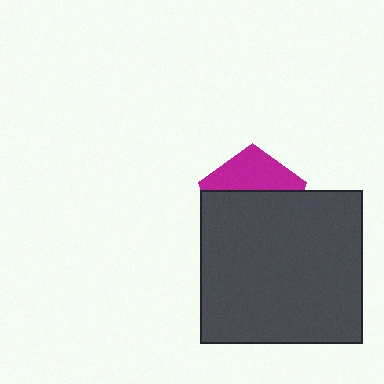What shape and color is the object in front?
The object in front is a dark gray rectangle.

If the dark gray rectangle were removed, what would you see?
You would see the complete magenta pentagon.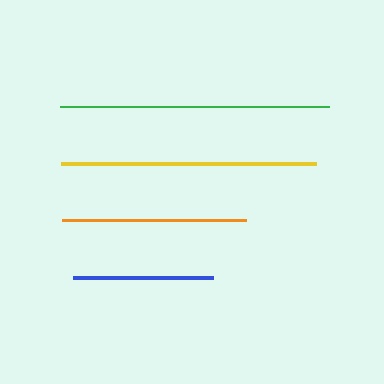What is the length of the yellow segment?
The yellow segment is approximately 255 pixels long.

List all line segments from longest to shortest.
From longest to shortest: green, yellow, orange, blue.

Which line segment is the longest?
The green line is the longest at approximately 269 pixels.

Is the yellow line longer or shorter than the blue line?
The yellow line is longer than the blue line.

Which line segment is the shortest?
The blue line is the shortest at approximately 141 pixels.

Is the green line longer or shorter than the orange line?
The green line is longer than the orange line.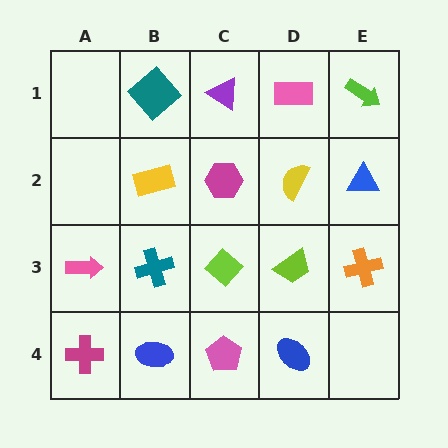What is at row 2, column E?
A blue triangle.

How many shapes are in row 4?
4 shapes.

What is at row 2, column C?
A magenta hexagon.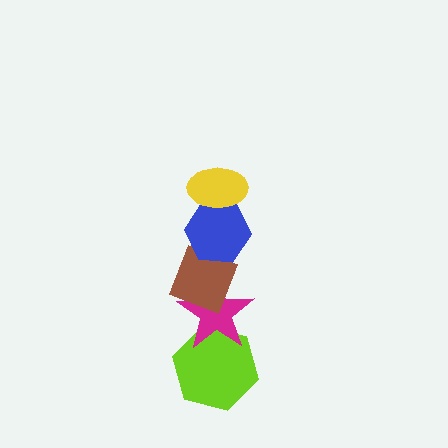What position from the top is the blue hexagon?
The blue hexagon is 2nd from the top.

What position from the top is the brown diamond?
The brown diamond is 3rd from the top.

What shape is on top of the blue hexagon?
The yellow ellipse is on top of the blue hexagon.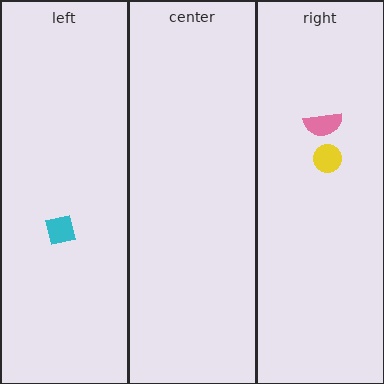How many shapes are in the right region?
2.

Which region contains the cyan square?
The left region.